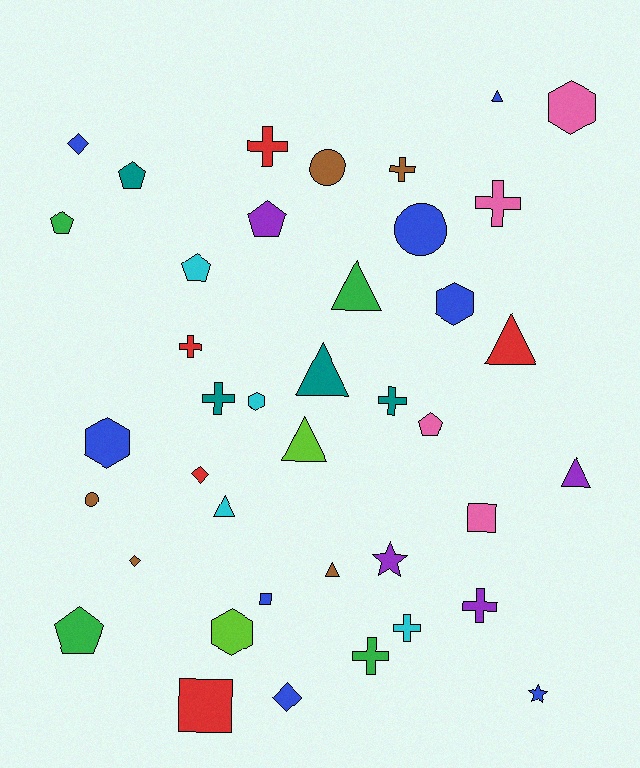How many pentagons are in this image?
There are 6 pentagons.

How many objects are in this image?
There are 40 objects.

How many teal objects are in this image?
There are 4 teal objects.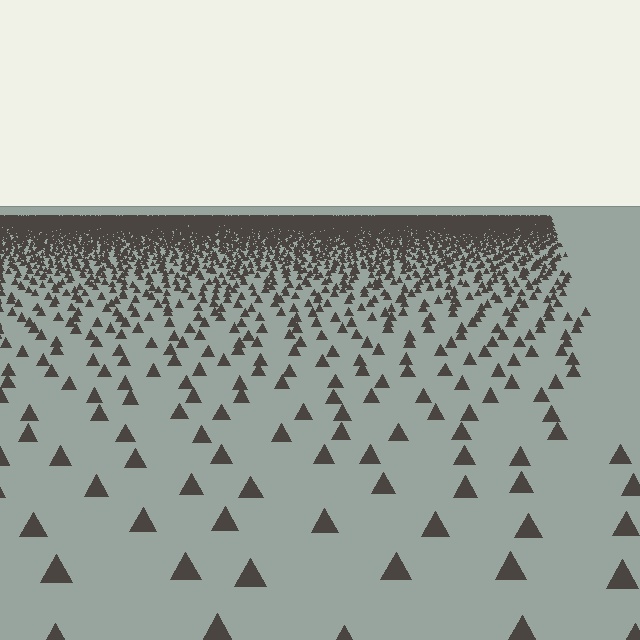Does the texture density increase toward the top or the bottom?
Density increases toward the top.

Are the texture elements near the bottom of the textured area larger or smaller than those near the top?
Larger. Near the bottom, elements are closer to the viewer and appear at a bigger on-screen size.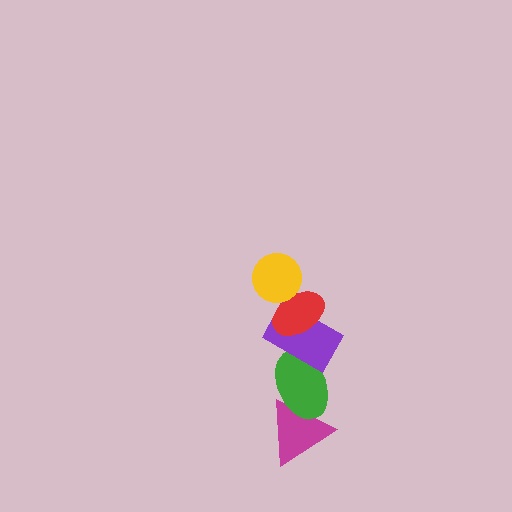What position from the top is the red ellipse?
The red ellipse is 2nd from the top.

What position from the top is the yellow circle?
The yellow circle is 1st from the top.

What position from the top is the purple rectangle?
The purple rectangle is 3rd from the top.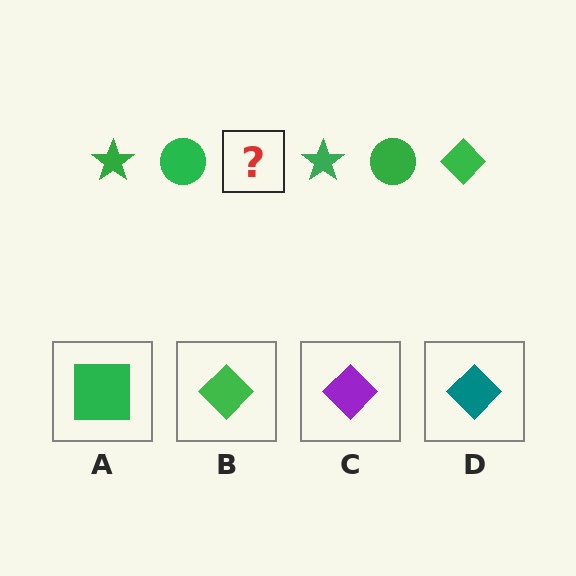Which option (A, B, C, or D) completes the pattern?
B.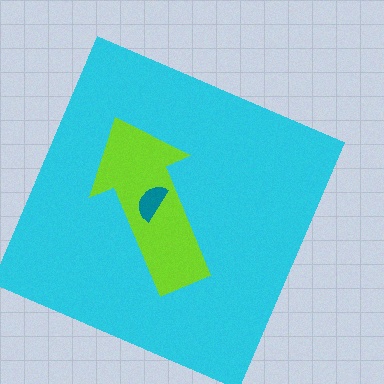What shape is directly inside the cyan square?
The lime arrow.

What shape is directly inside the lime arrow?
The teal semicircle.